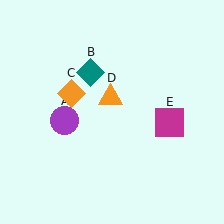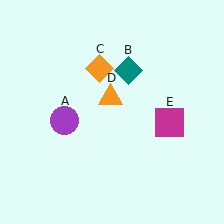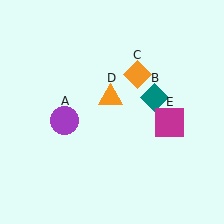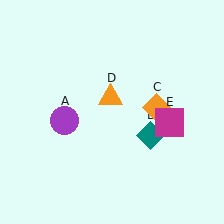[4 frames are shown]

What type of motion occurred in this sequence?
The teal diamond (object B), orange diamond (object C) rotated clockwise around the center of the scene.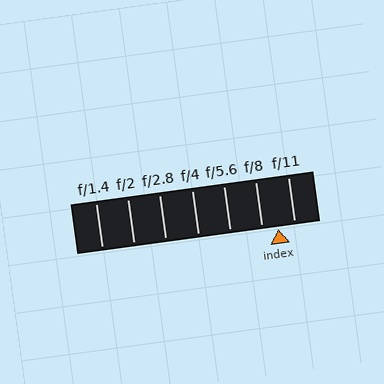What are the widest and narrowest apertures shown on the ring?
The widest aperture shown is f/1.4 and the narrowest is f/11.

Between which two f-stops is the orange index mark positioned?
The index mark is between f/8 and f/11.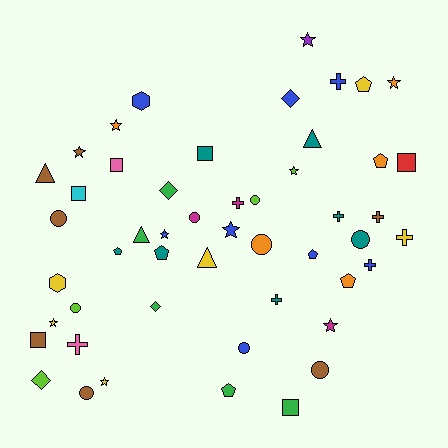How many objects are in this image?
There are 50 objects.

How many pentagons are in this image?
There are 7 pentagons.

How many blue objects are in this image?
There are 8 blue objects.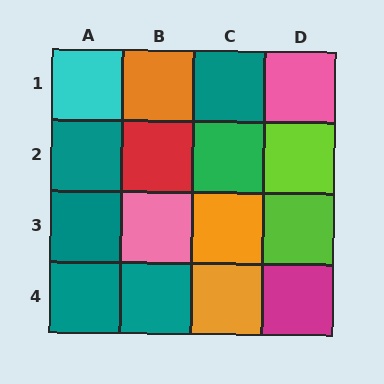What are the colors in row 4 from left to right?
Teal, teal, orange, magenta.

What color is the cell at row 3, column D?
Lime.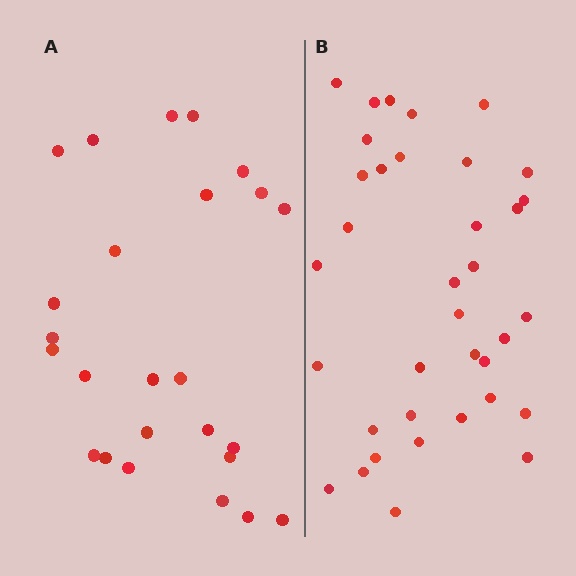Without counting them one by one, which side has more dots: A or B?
Region B (the right region) has more dots.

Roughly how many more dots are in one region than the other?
Region B has roughly 12 or so more dots than region A.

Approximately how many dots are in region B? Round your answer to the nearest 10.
About 40 dots. (The exact count is 36, which rounds to 40.)